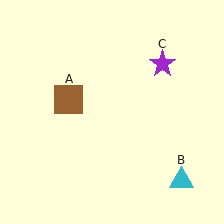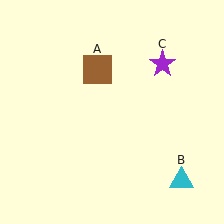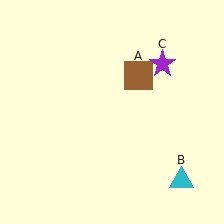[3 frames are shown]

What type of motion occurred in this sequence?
The brown square (object A) rotated clockwise around the center of the scene.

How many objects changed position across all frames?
1 object changed position: brown square (object A).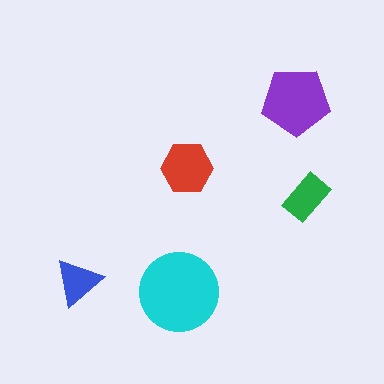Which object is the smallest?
The blue triangle.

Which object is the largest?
The cyan circle.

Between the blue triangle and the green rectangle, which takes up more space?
The green rectangle.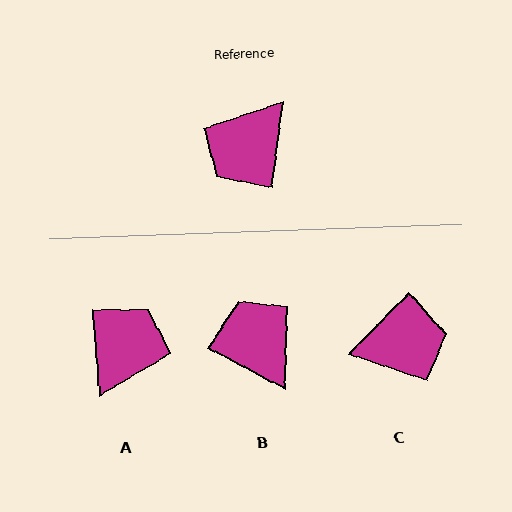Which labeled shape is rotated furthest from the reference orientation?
A, about 168 degrees away.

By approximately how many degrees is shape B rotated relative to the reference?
Approximately 111 degrees clockwise.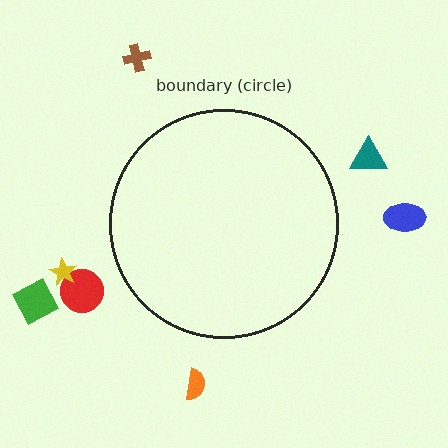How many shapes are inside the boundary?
0 inside, 7 outside.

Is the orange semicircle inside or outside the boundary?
Outside.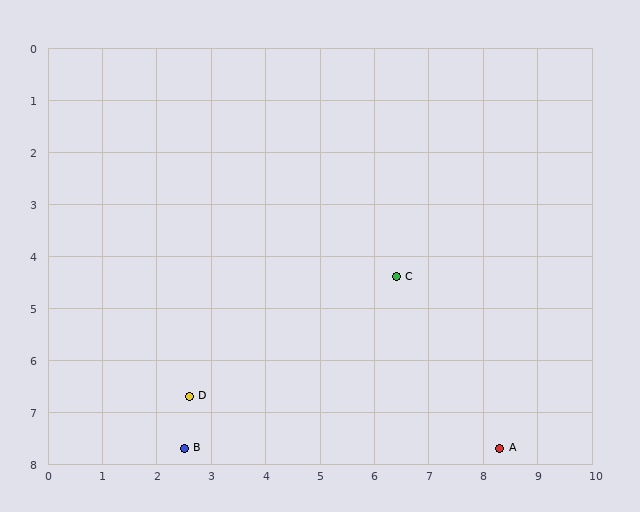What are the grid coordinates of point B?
Point B is at approximately (2.5, 7.7).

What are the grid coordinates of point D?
Point D is at approximately (2.6, 6.7).